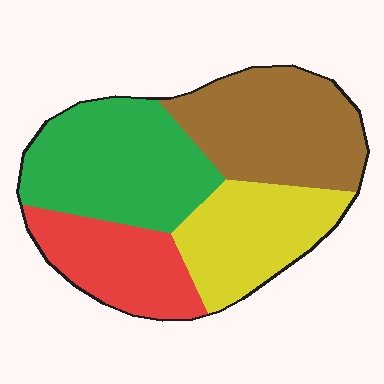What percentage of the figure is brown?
Brown covers roughly 30% of the figure.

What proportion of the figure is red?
Red takes up about one fifth (1/5) of the figure.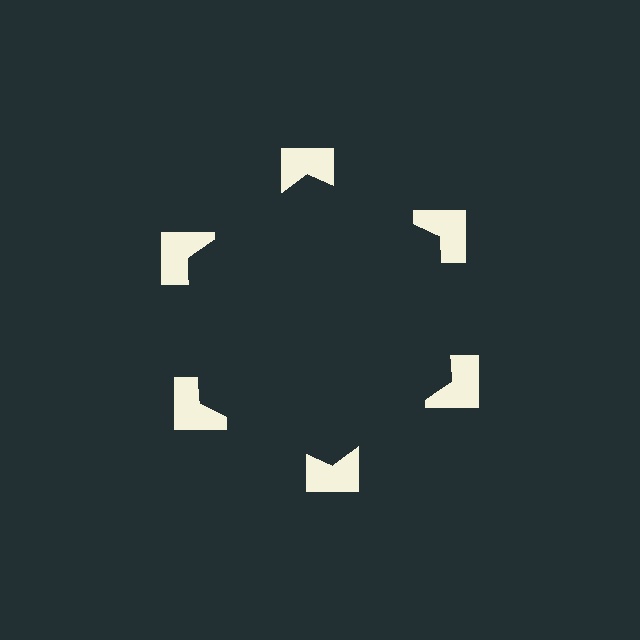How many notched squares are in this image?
There are 6 — one at each vertex of the illusory hexagon.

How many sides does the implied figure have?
6 sides.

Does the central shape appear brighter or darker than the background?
It typically appears slightly darker than the background, even though no actual brightness change is drawn.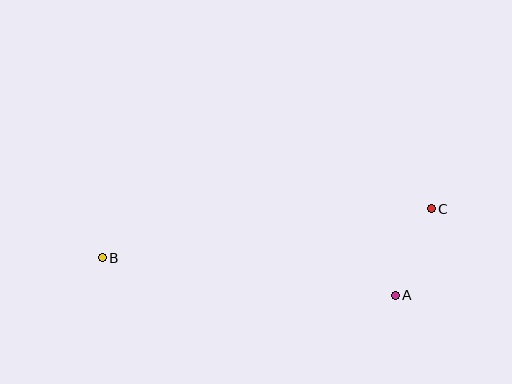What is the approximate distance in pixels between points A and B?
The distance between A and B is approximately 295 pixels.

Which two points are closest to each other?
Points A and C are closest to each other.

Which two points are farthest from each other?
Points B and C are farthest from each other.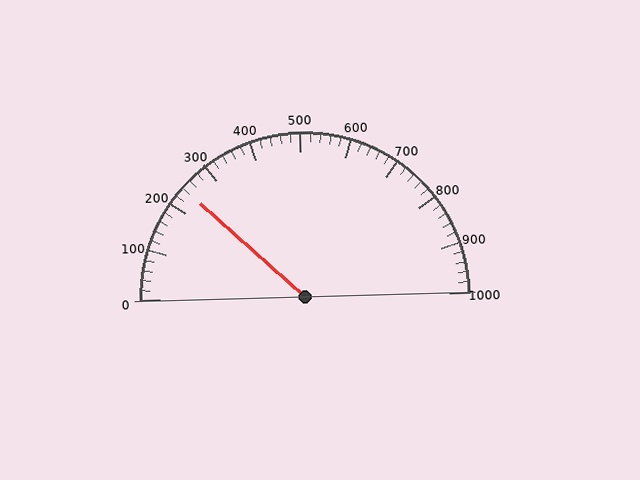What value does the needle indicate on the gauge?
The needle indicates approximately 240.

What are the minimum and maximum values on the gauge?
The gauge ranges from 0 to 1000.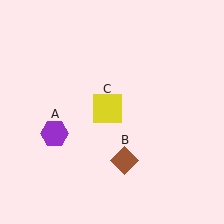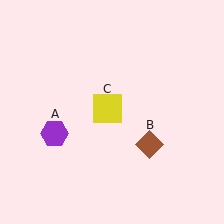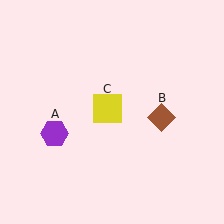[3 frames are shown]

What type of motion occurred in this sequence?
The brown diamond (object B) rotated counterclockwise around the center of the scene.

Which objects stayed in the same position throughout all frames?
Purple hexagon (object A) and yellow square (object C) remained stationary.